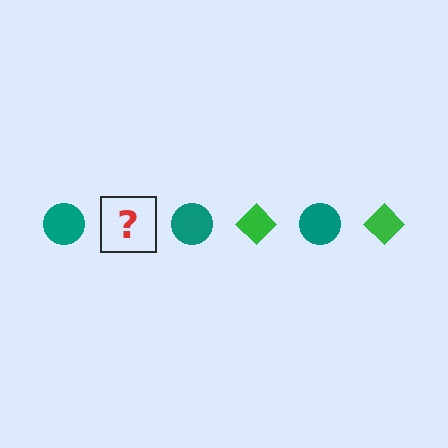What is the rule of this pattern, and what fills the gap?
The rule is that the pattern alternates between teal circle and green diamond. The gap should be filled with a green diamond.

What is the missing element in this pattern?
The missing element is a green diamond.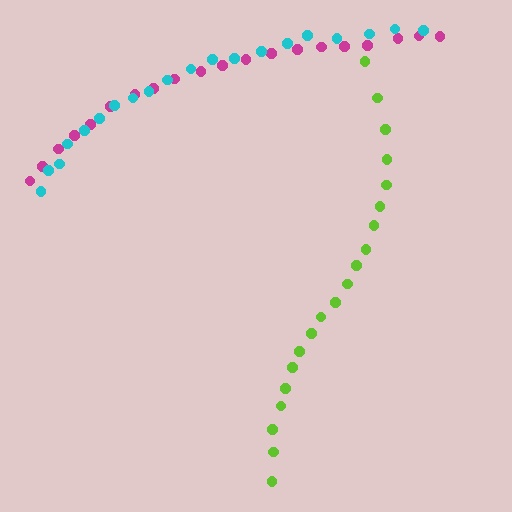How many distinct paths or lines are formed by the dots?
There are 3 distinct paths.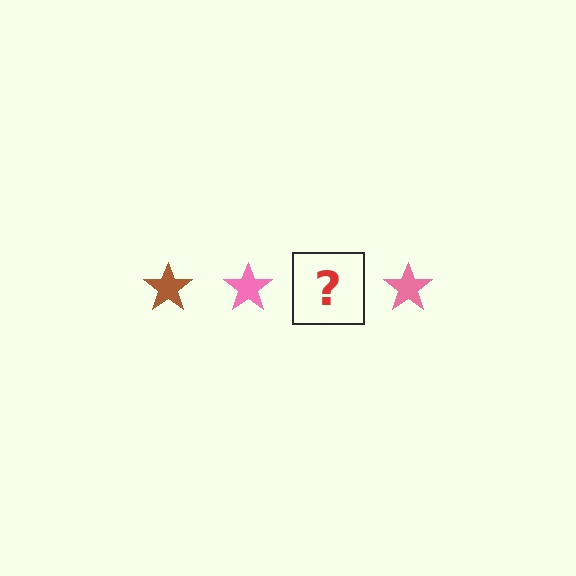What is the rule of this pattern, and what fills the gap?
The rule is that the pattern cycles through brown, pink stars. The gap should be filled with a brown star.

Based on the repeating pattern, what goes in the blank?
The blank should be a brown star.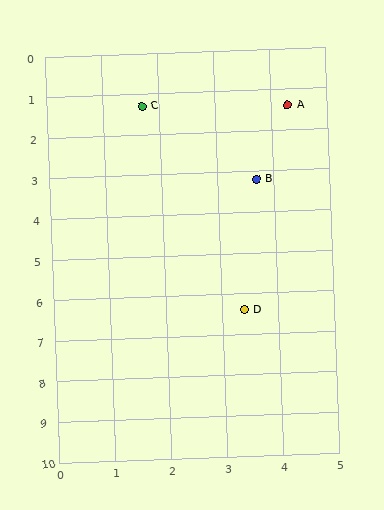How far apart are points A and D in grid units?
Points A and D are about 5.1 grid units apart.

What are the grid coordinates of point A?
Point A is at approximately (4.3, 1.4).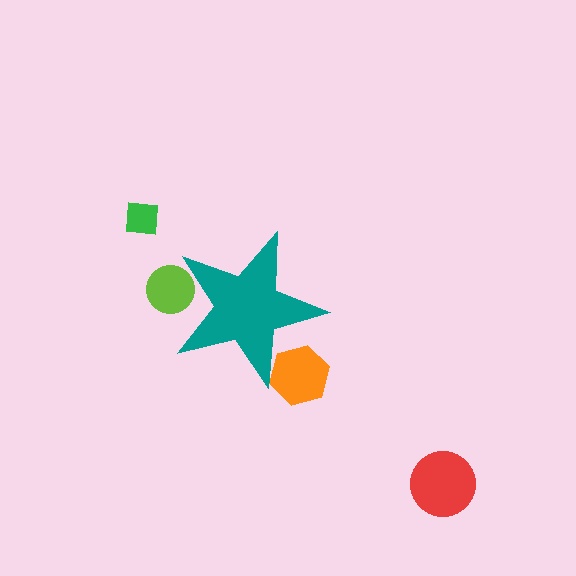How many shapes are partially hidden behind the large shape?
2 shapes are partially hidden.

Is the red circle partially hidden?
No, the red circle is fully visible.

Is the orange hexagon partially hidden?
Yes, the orange hexagon is partially hidden behind the teal star.